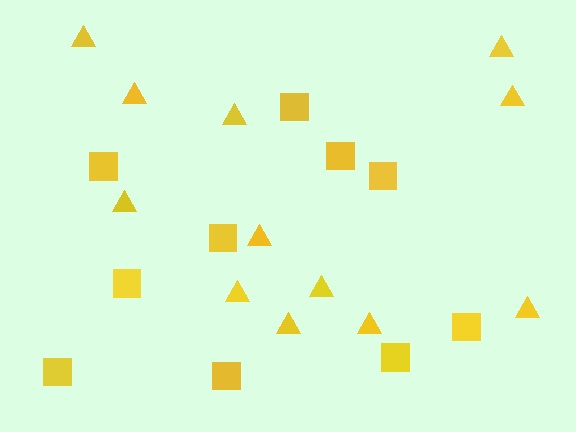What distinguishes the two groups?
There are 2 groups: one group of squares (10) and one group of triangles (12).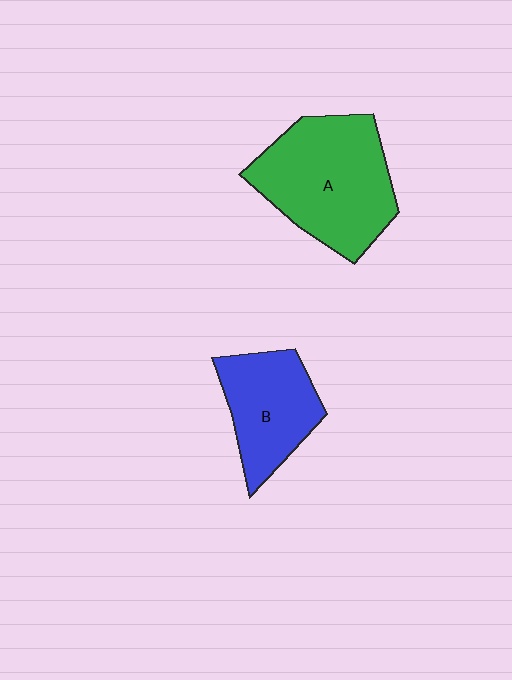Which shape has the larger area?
Shape A (green).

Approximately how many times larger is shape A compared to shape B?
Approximately 1.5 times.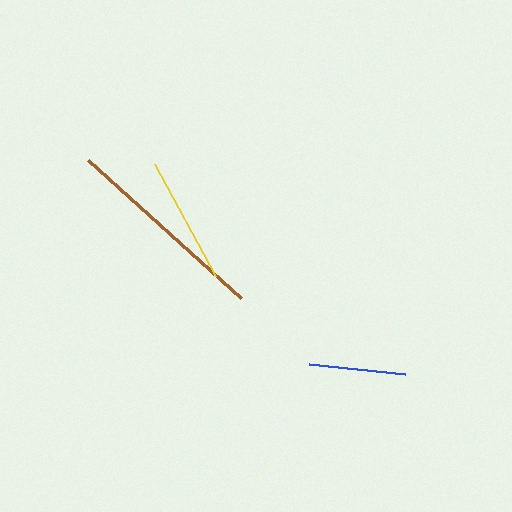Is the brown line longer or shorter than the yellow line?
The brown line is longer than the yellow line.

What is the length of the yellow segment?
The yellow segment is approximately 128 pixels long.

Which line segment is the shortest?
The blue line is the shortest at approximately 96 pixels.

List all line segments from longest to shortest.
From longest to shortest: brown, yellow, blue.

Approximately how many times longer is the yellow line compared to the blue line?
The yellow line is approximately 1.3 times the length of the blue line.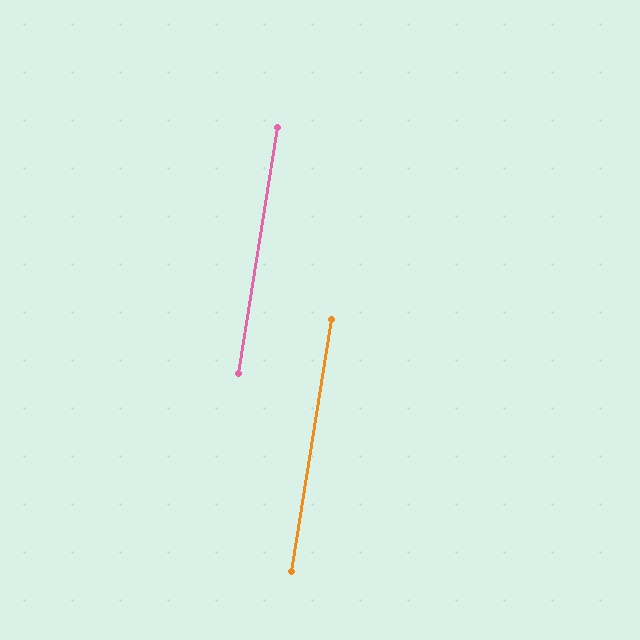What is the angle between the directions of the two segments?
Approximately 0 degrees.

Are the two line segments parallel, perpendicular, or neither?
Parallel — their directions differ by only 0.1°.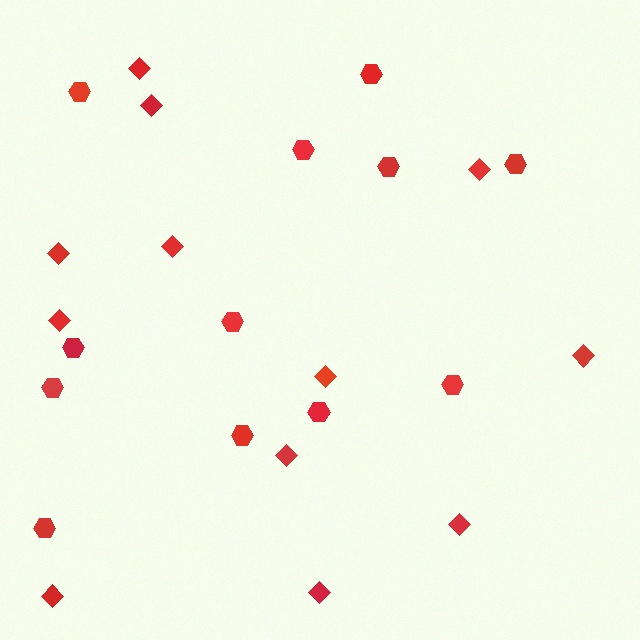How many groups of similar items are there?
There are 2 groups: one group of hexagons (12) and one group of diamonds (12).